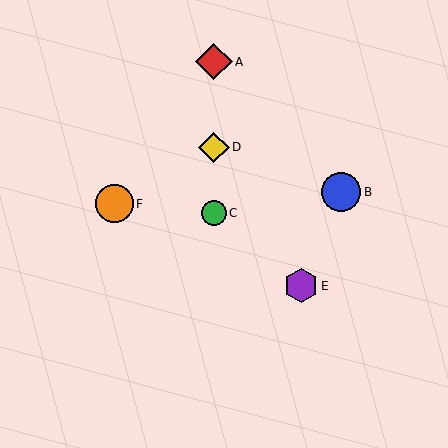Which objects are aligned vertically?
Objects A, C, D are aligned vertically.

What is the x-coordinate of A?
Object A is at x≈214.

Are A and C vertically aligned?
Yes, both are at x≈214.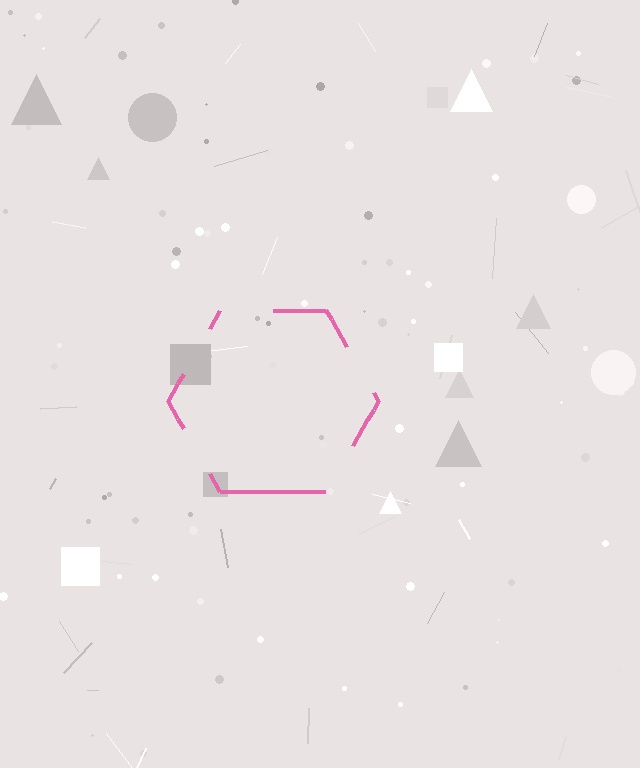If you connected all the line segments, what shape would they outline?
They would outline a hexagon.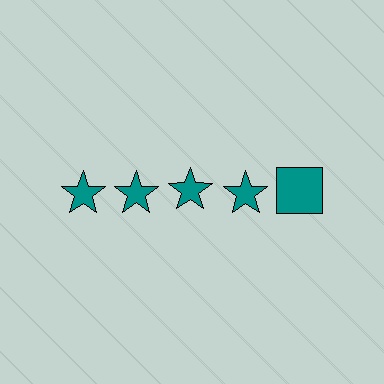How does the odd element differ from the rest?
It has a different shape: square instead of star.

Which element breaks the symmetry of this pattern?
The teal square in the top row, rightmost column breaks the symmetry. All other shapes are teal stars.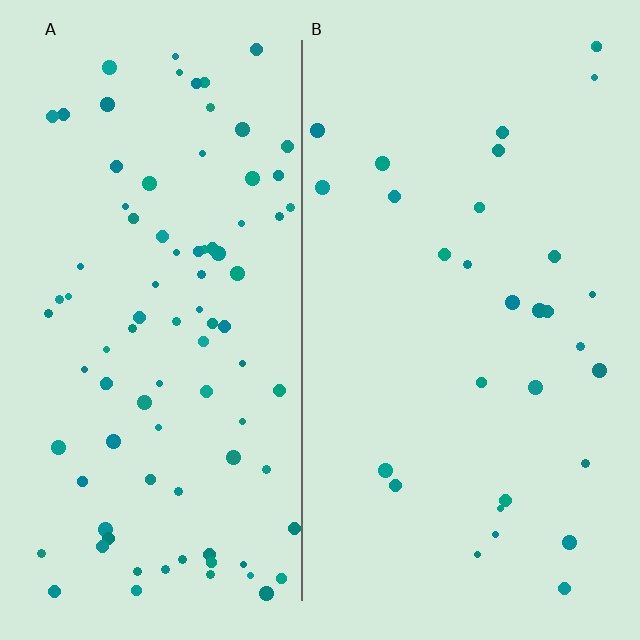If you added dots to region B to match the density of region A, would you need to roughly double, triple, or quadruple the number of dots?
Approximately triple.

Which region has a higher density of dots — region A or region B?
A (the left).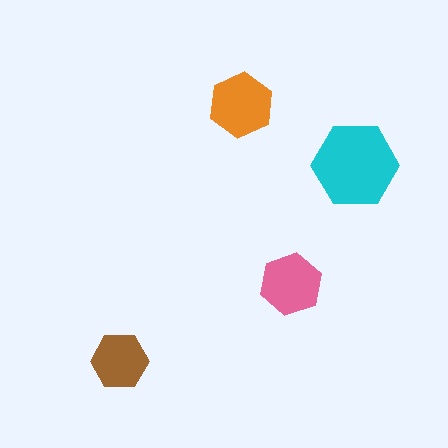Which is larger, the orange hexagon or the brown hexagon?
The orange one.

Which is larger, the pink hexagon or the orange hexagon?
The orange one.